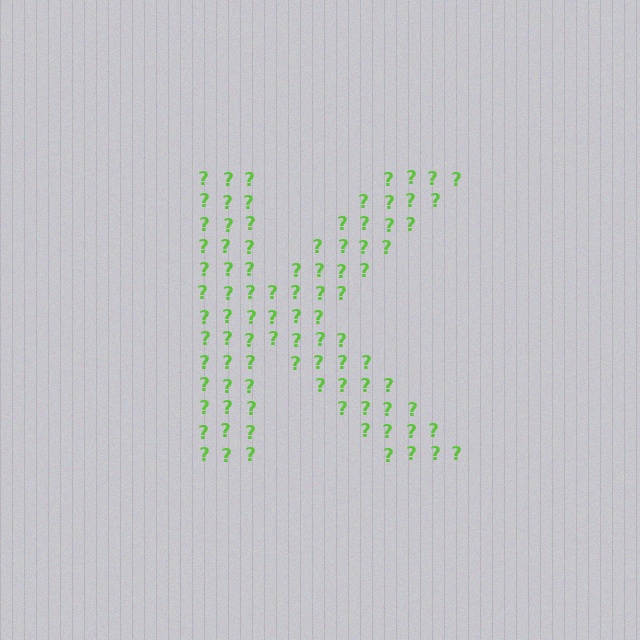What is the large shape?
The large shape is the letter K.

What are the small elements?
The small elements are question marks.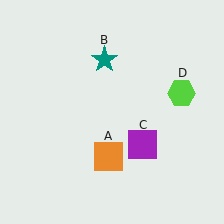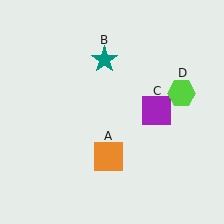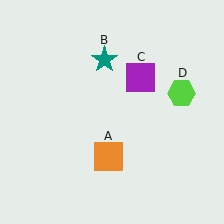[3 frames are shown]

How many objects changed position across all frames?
1 object changed position: purple square (object C).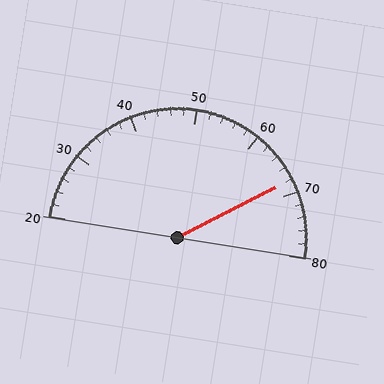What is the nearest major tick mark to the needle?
The nearest major tick mark is 70.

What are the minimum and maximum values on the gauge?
The gauge ranges from 20 to 80.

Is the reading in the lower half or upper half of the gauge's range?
The reading is in the upper half of the range (20 to 80).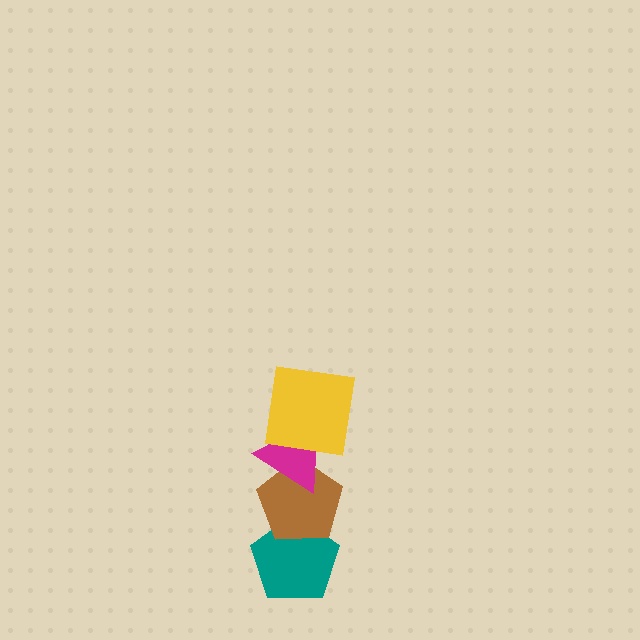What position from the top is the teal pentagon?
The teal pentagon is 4th from the top.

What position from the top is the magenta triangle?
The magenta triangle is 2nd from the top.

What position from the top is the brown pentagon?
The brown pentagon is 3rd from the top.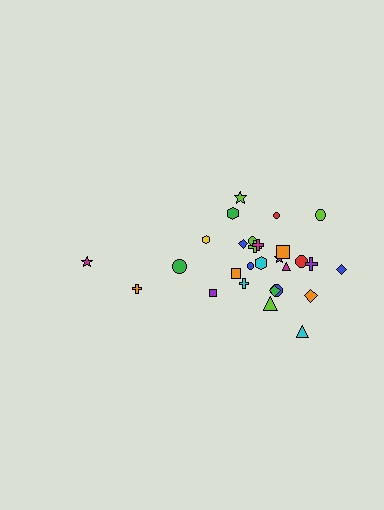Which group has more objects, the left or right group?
The right group.